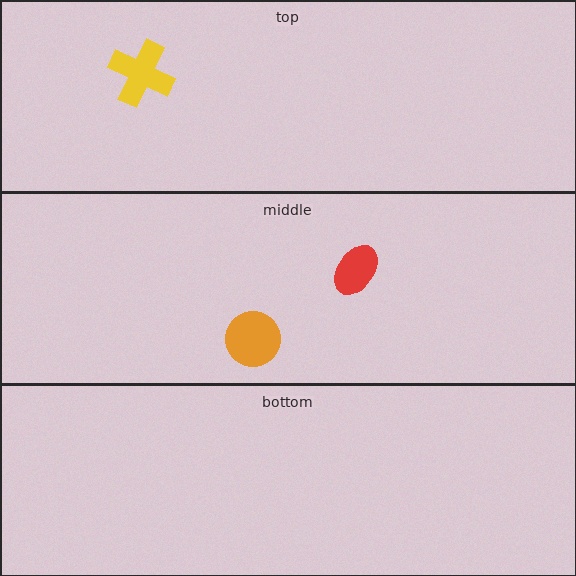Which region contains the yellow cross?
The top region.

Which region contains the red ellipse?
The middle region.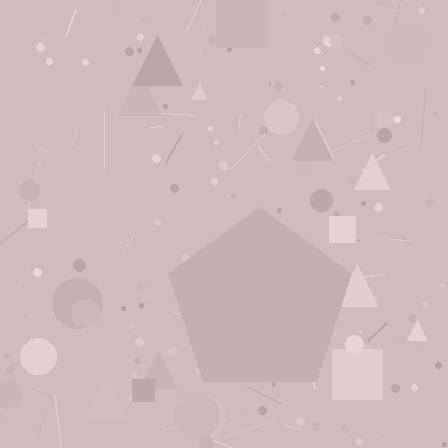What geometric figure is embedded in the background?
A pentagon is embedded in the background.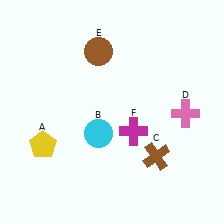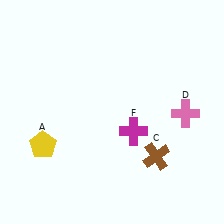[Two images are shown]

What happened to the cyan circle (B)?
The cyan circle (B) was removed in Image 2. It was in the bottom-left area of Image 1.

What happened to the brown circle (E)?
The brown circle (E) was removed in Image 2. It was in the top-left area of Image 1.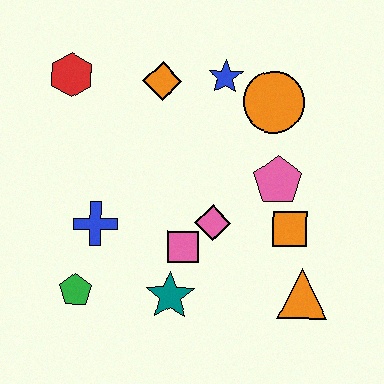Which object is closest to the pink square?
The pink diamond is closest to the pink square.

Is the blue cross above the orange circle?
No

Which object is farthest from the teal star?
The red hexagon is farthest from the teal star.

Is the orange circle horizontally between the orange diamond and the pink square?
No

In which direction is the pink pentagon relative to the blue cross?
The pink pentagon is to the right of the blue cross.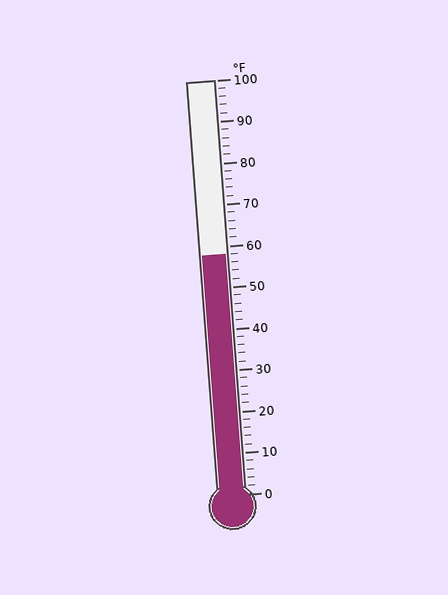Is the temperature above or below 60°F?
The temperature is below 60°F.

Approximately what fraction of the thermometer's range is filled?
The thermometer is filled to approximately 60% of its range.